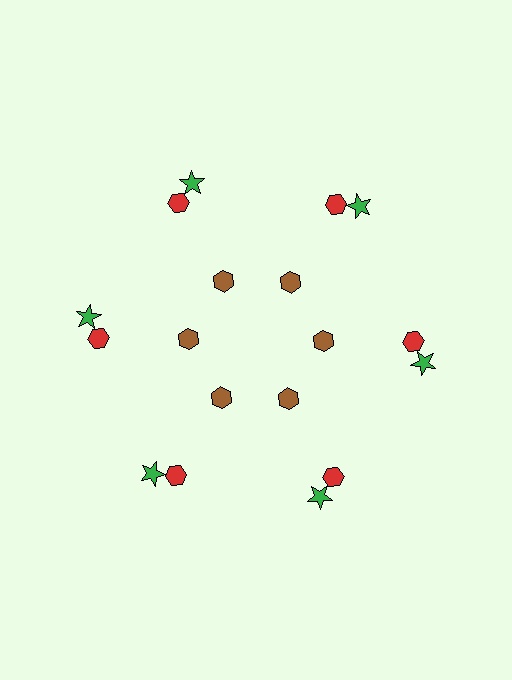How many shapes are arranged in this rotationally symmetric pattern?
There are 18 shapes, arranged in 6 groups of 3.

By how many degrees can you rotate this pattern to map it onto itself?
The pattern maps onto itself every 60 degrees of rotation.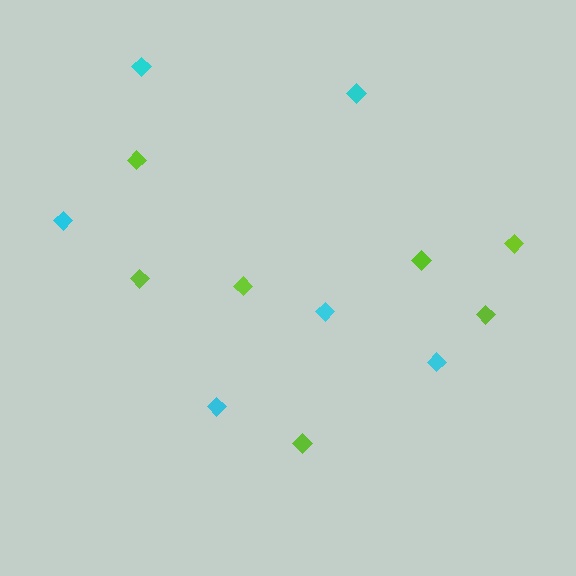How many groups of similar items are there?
There are 2 groups: one group of lime diamonds (7) and one group of cyan diamonds (6).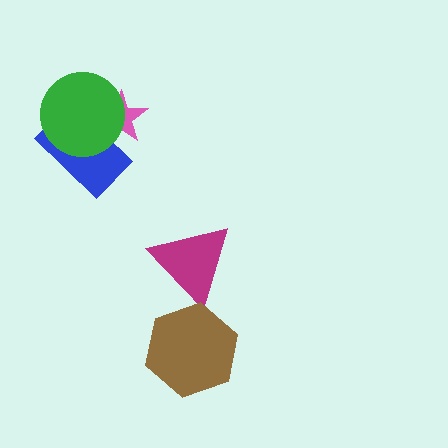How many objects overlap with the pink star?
2 objects overlap with the pink star.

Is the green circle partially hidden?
No, no other shape covers it.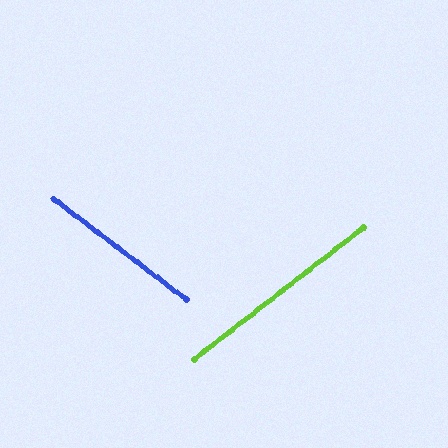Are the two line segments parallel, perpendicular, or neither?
Neither parallel nor perpendicular — they differ by about 75°.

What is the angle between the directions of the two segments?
Approximately 75 degrees.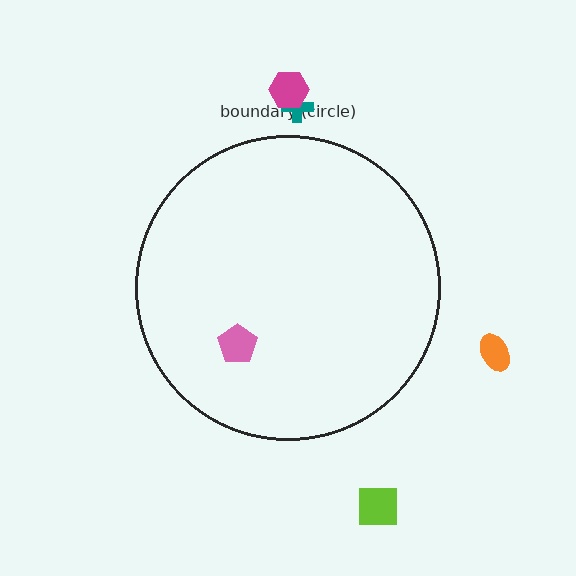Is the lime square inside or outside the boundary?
Outside.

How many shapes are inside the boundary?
1 inside, 4 outside.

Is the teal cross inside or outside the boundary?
Outside.